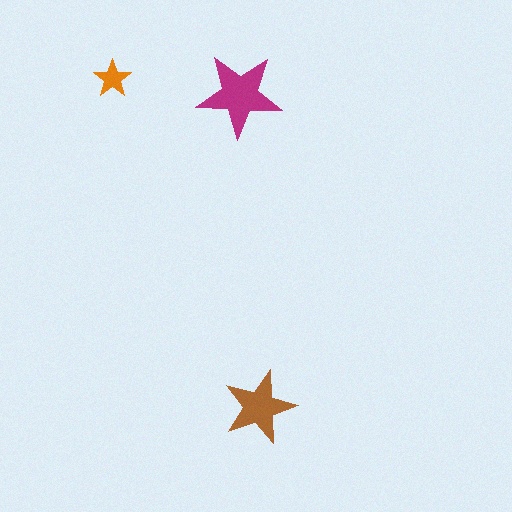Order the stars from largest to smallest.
the magenta one, the brown one, the orange one.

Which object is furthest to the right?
The brown star is rightmost.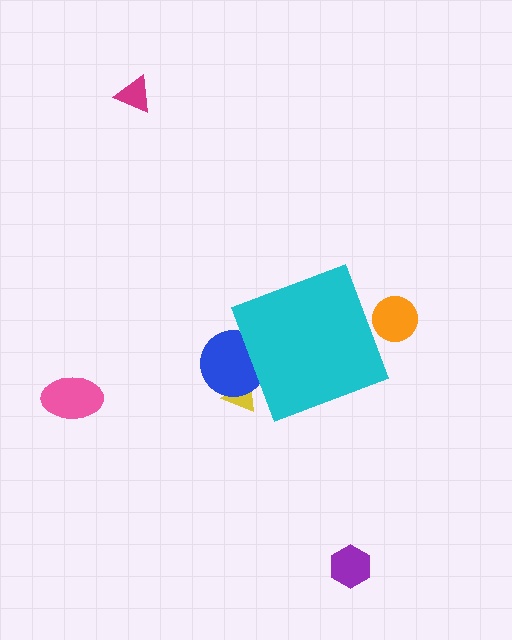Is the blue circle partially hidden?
Yes, the blue circle is partially hidden behind the cyan diamond.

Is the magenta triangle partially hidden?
No, the magenta triangle is fully visible.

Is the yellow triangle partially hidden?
Yes, the yellow triangle is partially hidden behind the cyan diamond.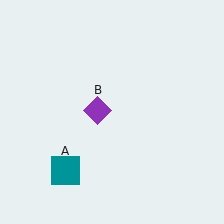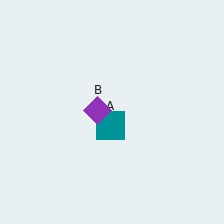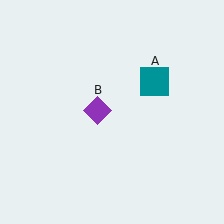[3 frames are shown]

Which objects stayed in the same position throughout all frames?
Purple diamond (object B) remained stationary.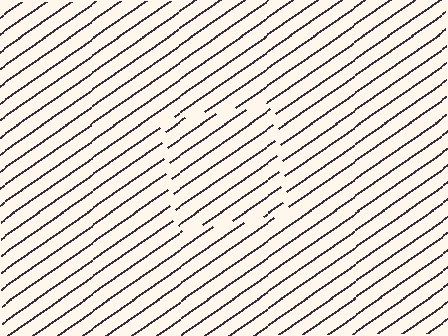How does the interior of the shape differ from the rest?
The interior of the shape contains the same grating, shifted by half a period — the contour is defined by the phase discontinuity where line-ends from the inner and outer gratings abut.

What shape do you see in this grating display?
An illusory square. The interior of the shape contains the same grating, shifted by half a period — the contour is defined by the phase discontinuity where line-ends from the inner and outer gratings abut.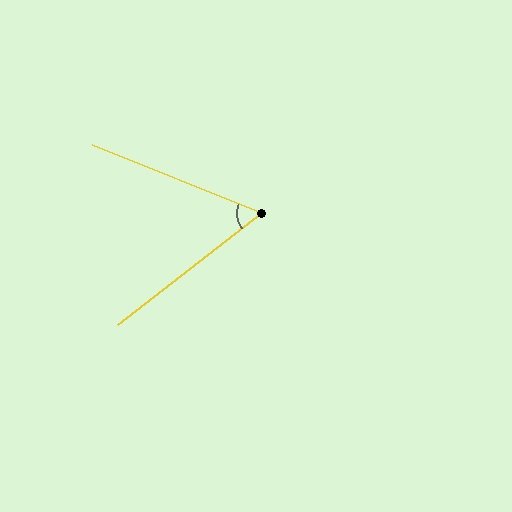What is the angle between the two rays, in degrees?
Approximately 60 degrees.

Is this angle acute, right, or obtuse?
It is acute.